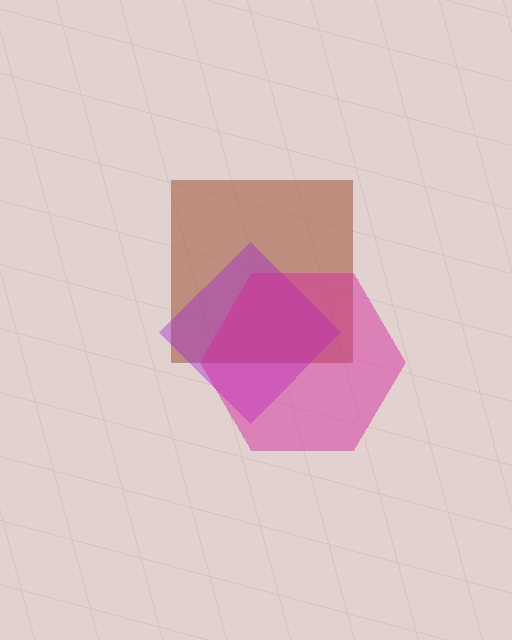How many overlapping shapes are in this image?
There are 3 overlapping shapes in the image.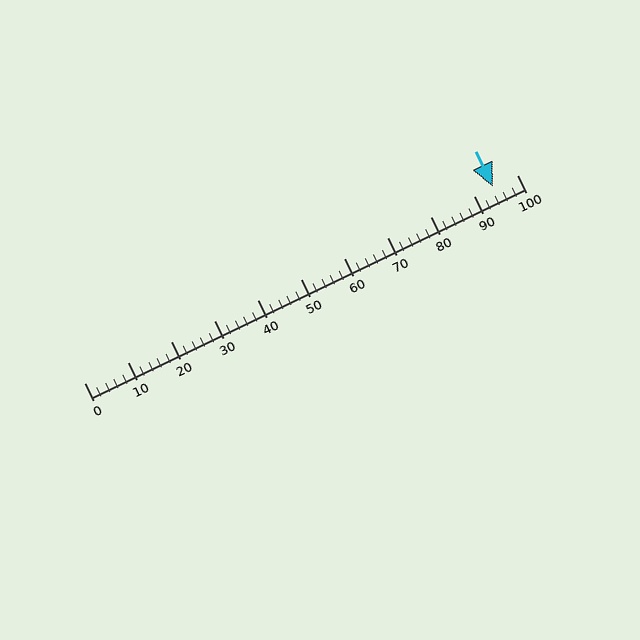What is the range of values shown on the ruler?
The ruler shows values from 0 to 100.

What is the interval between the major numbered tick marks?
The major tick marks are spaced 10 units apart.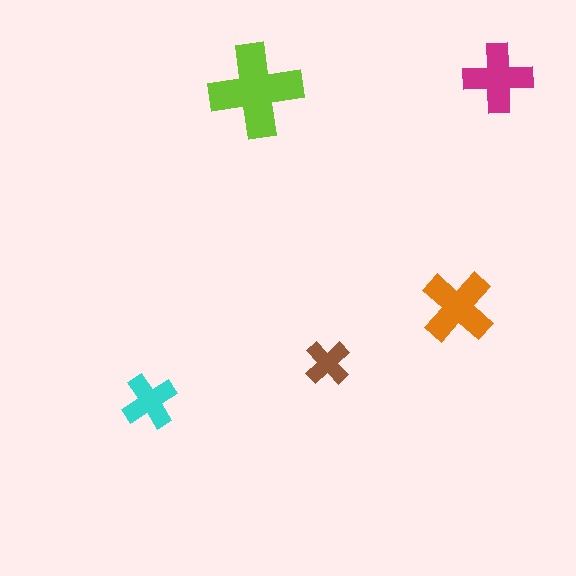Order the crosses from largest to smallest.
the lime one, the orange one, the magenta one, the cyan one, the brown one.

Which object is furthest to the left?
The cyan cross is leftmost.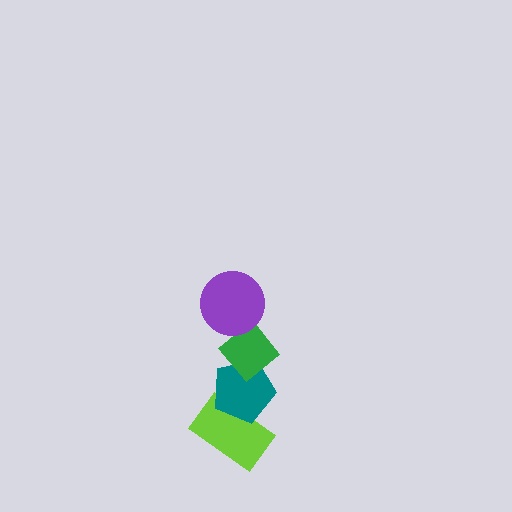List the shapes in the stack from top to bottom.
From top to bottom: the purple circle, the green diamond, the teal pentagon, the lime rectangle.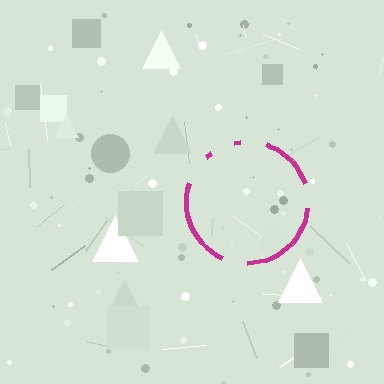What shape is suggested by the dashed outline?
The dashed outline suggests a circle.